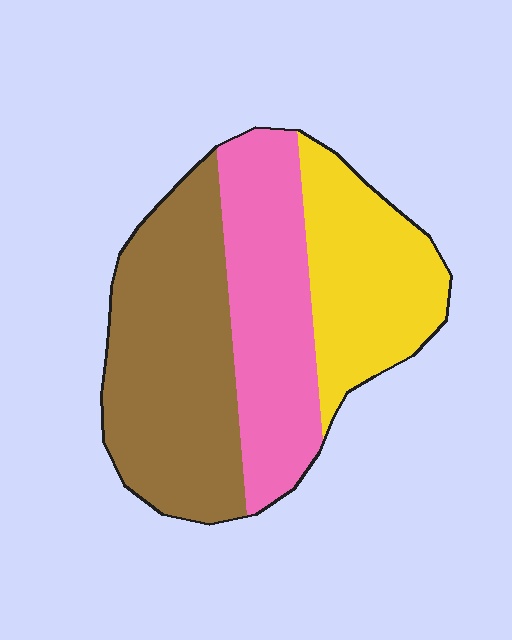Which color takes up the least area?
Yellow, at roughly 25%.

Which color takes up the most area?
Brown, at roughly 40%.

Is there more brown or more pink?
Brown.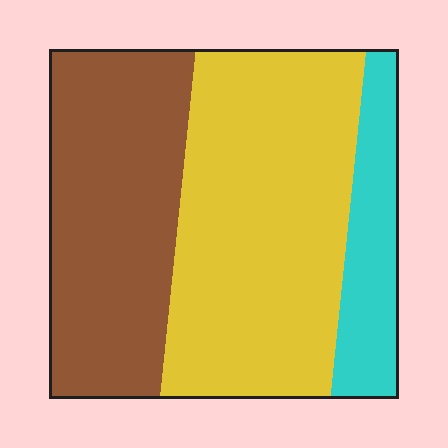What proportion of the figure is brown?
Brown covers about 35% of the figure.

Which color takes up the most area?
Yellow, at roughly 50%.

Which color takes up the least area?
Cyan, at roughly 15%.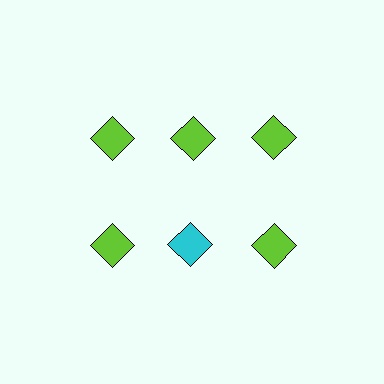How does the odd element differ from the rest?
It has a different color: cyan instead of lime.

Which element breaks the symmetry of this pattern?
The cyan diamond in the second row, second from left column breaks the symmetry. All other shapes are lime diamonds.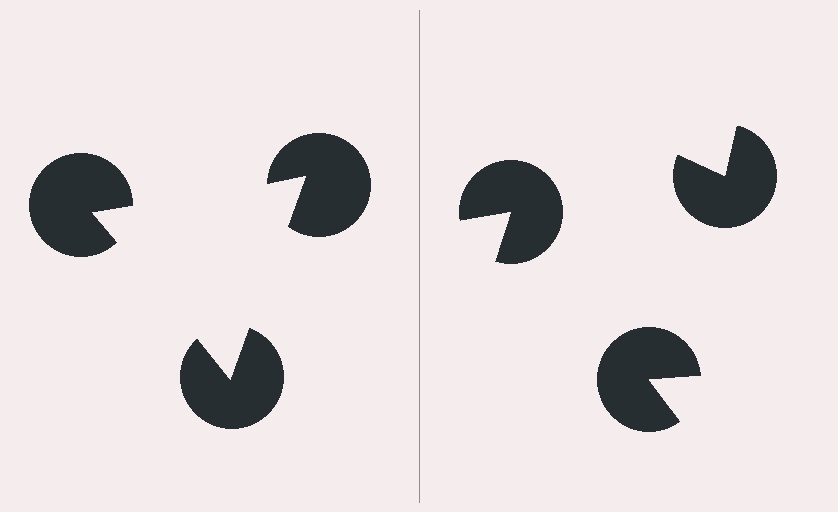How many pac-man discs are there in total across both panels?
6 — 3 on each side.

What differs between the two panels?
The pac-man discs are positioned identically on both sides; only the wedge orientations differ. On the left they align to a triangle; on the right they are misaligned.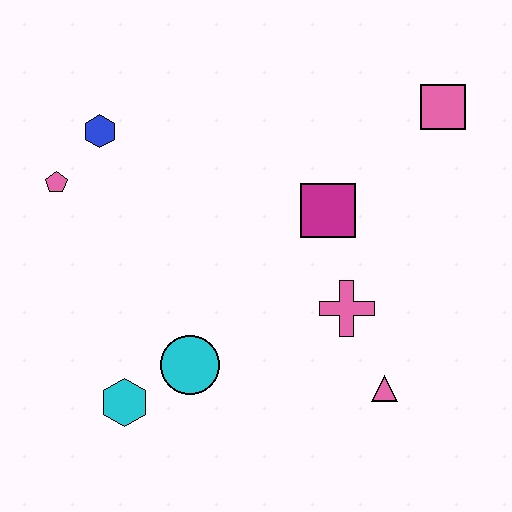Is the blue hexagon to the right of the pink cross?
No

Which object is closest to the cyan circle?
The cyan hexagon is closest to the cyan circle.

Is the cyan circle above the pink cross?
No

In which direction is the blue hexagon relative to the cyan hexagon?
The blue hexagon is above the cyan hexagon.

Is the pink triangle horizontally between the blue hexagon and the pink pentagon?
No